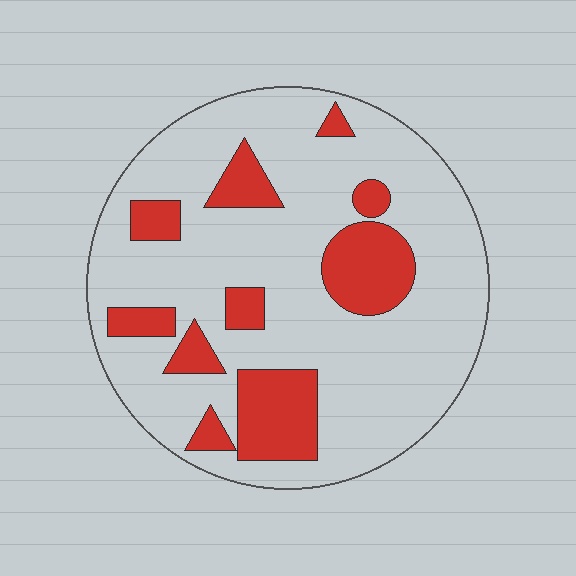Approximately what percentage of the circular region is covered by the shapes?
Approximately 20%.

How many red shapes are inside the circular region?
10.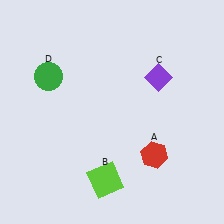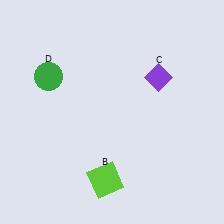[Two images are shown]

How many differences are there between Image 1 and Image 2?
There is 1 difference between the two images.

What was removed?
The red hexagon (A) was removed in Image 2.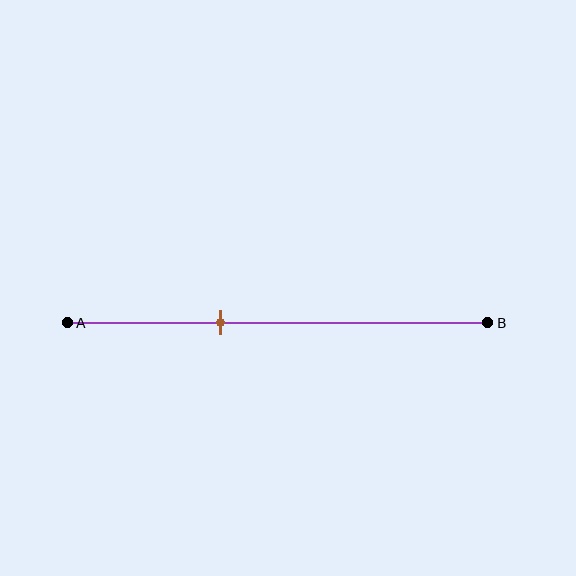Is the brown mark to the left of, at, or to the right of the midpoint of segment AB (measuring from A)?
The brown mark is to the left of the midpoint of segment AB.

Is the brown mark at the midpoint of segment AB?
No, the mark is at about 35% from A, not at the 50% midpoint.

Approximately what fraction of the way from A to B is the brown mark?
The brown mark is approximately 35% of the way from A to B.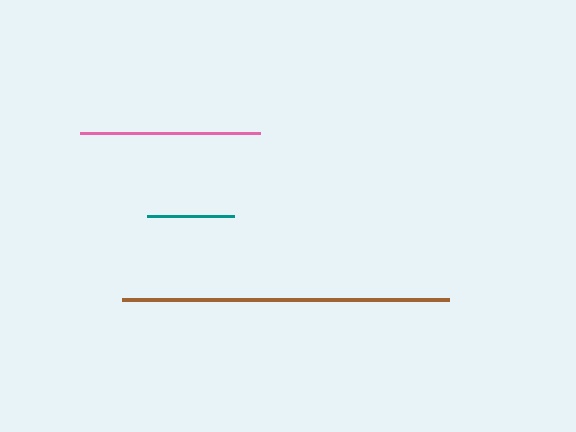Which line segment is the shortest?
The teal line is the shortest at approximately 87 pixels.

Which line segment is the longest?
The brown line is the longest at approximately 327 pixels.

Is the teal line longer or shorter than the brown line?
The brown line is longer than the teal line.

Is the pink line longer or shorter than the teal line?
The pink line is longer than the teal line.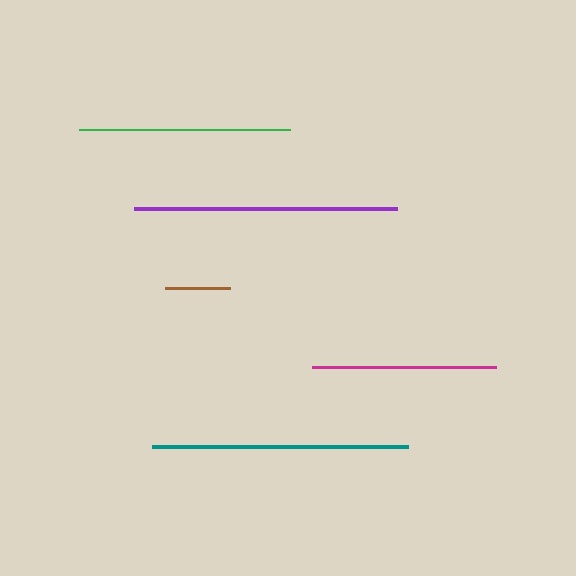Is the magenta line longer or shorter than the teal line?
The teal line is longer than the magenta line.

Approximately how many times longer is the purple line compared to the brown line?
The purple line is approximately 4.0 times the length of the brown line.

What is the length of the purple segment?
The purple segment is approximately 263 pixels long.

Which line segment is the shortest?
The brown line is the shortest at approximately 65 pixels.